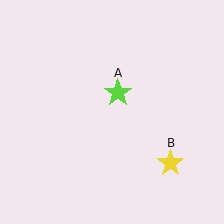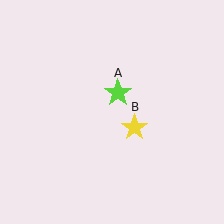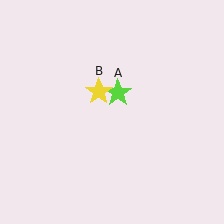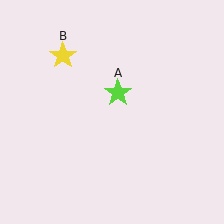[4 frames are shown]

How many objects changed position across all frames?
1 object changed position: yellow star (object B).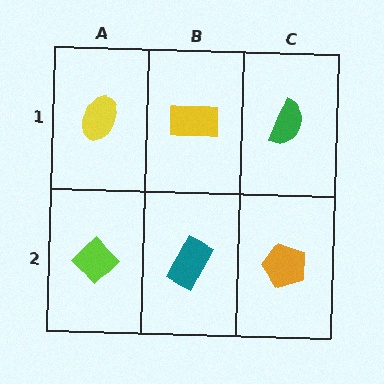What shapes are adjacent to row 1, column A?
A lime diamond (row 2, column A), a yellow rectangle (row 1, column B).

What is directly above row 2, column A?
A yellow ellipse.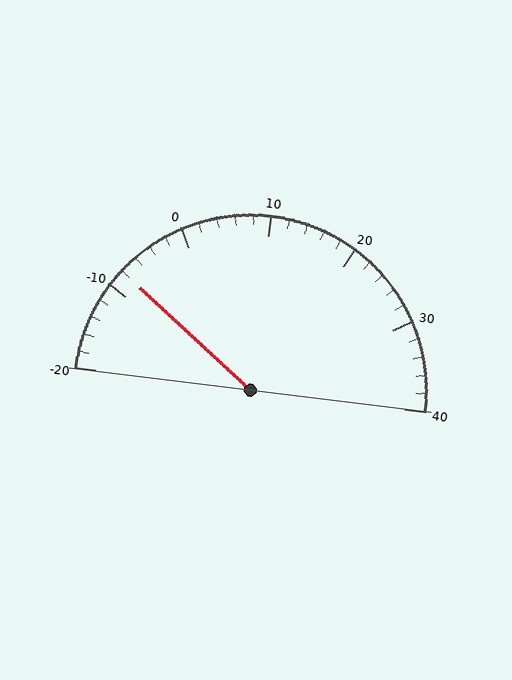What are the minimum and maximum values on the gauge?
The gauge ranges from -20 to 40.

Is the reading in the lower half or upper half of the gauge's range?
The reading is in the lower half of the range (-20 to 40).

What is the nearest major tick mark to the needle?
The nearest major tick mark is -10.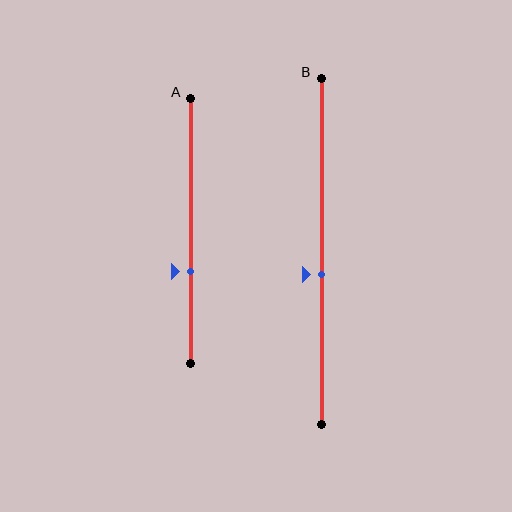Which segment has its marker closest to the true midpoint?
Segment B has its marker closest to the true midpoint.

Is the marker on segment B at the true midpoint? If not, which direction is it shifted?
No, the marker on segment B is shifted downward by about 7% of the segment length.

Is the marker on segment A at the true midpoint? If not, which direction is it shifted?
No, the marker on segment A is shifted downward by about 15% of the segment length.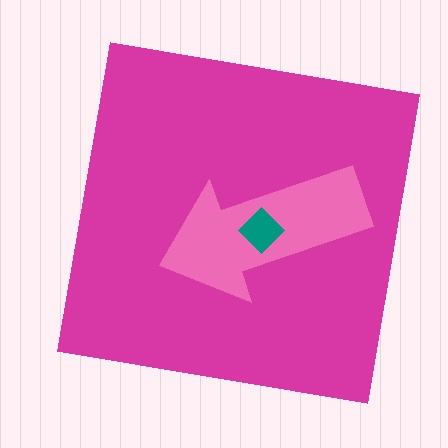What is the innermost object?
The teal diamond.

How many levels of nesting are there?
3.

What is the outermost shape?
The magenta square.